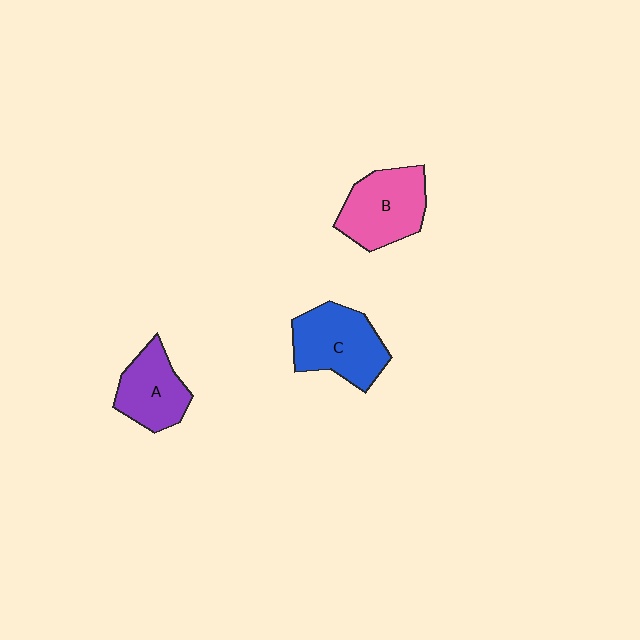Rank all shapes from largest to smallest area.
From largest to smallest: C (blue), B (pink), A (purple).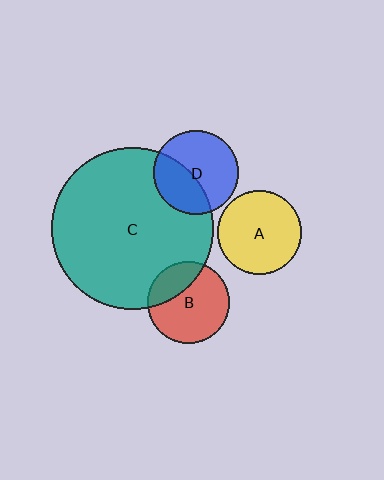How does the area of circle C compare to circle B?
Approximately 3.9 times.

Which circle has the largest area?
Circle C (teal).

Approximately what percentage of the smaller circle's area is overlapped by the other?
Approximately 30%.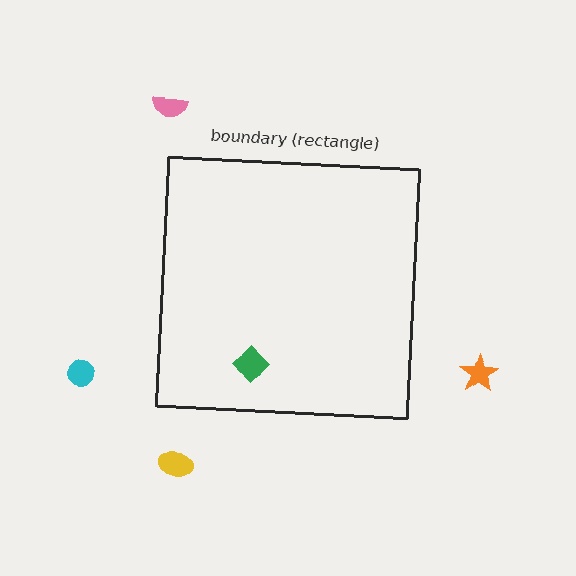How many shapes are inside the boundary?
1 inside, 4 outside.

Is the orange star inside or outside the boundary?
Outside.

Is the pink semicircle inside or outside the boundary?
Outside.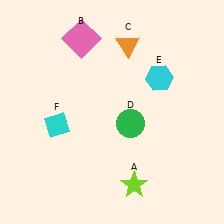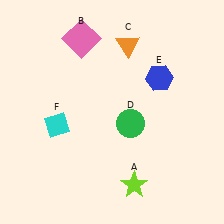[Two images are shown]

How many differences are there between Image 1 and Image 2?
There is 1 difference between the two images.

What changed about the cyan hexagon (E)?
In Image 1, E is cyan. In Image 2, it changed to blue.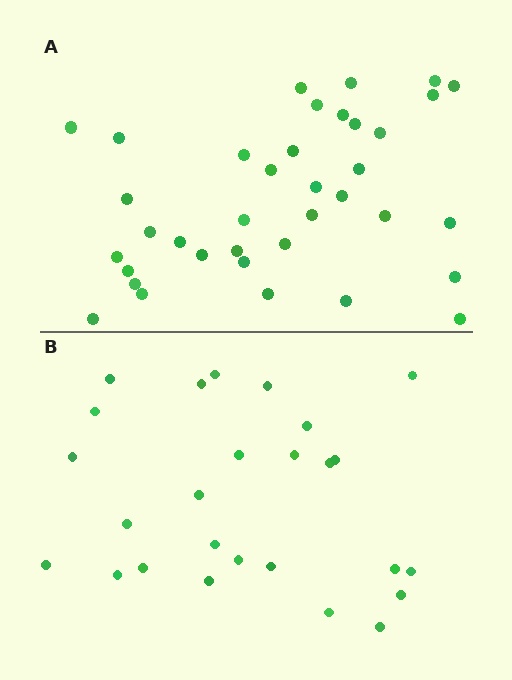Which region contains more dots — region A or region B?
Region A (the top region) has more dots.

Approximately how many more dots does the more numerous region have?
Region A has roughly 12 or so more dots than region B.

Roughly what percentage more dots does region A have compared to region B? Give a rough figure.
About 40% more.